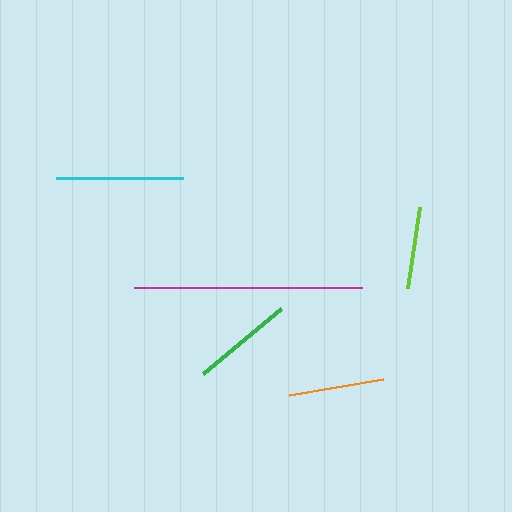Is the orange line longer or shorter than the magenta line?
The magenta line is longer than the orange line.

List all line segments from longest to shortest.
From longest to shortest: magenta, cyan, green, orange, lime.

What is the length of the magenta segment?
The magenta segment is approximately 229 pixels long.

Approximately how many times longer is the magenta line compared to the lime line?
The magenta line is approximately 2.8 times the length of the lime line.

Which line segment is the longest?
The magenta line is the longest at approximately 229 pixels.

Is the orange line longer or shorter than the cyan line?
The cyan line is longer than the orange line.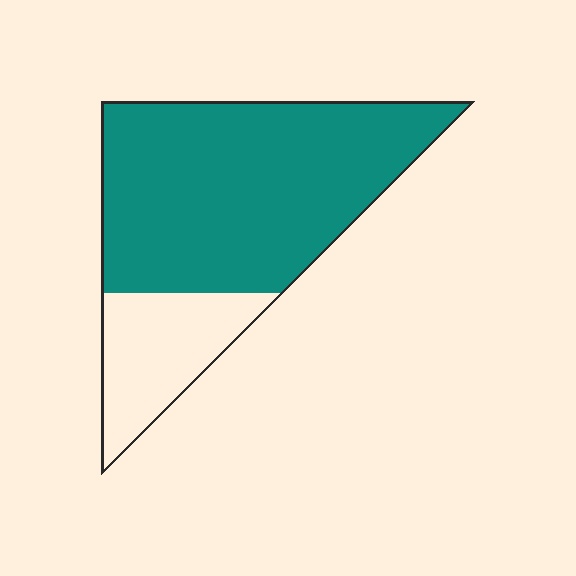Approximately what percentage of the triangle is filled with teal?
Approximately 75%.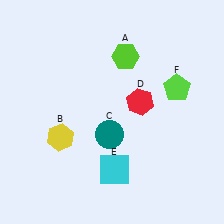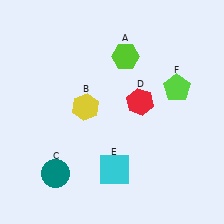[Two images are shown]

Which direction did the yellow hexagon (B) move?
The yellow hexagon (B) moved up.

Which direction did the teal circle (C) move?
The teal circle (C) moved left.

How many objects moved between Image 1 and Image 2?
2 objects moved between the two images.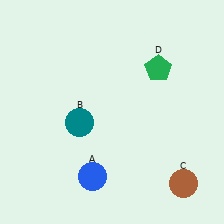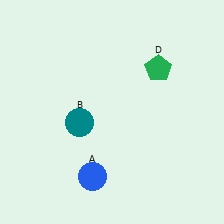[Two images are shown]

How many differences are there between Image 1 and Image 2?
There is 1 difference between the two images.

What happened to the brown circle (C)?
The brown circle (C) was removed in Image 2. It was in the bottom-right area of Image 1.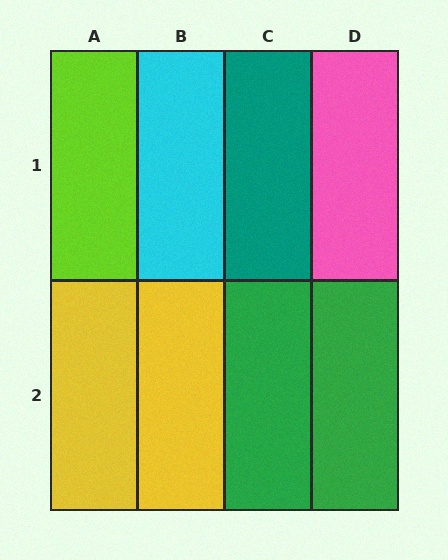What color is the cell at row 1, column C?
Teal.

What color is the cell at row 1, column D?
Pink.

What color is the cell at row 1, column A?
Lime.